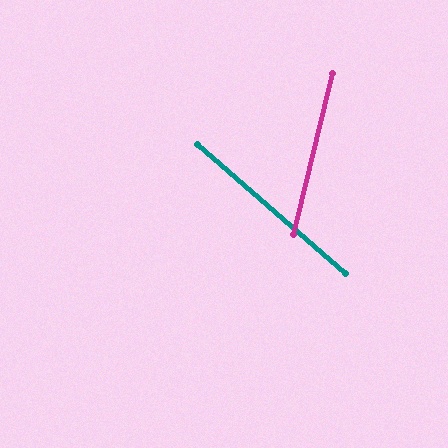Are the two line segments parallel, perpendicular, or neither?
Neither parallel nor perpendicular — they differ by about 63°.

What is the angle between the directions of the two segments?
Approximately 63 degrees.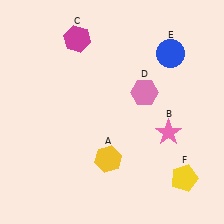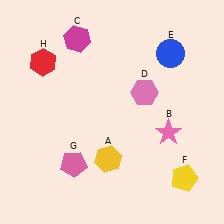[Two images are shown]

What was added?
A pink pentagon (G), a red hexagon (H) were added in Image 2.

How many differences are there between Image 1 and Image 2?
There are 2 differences between the two images.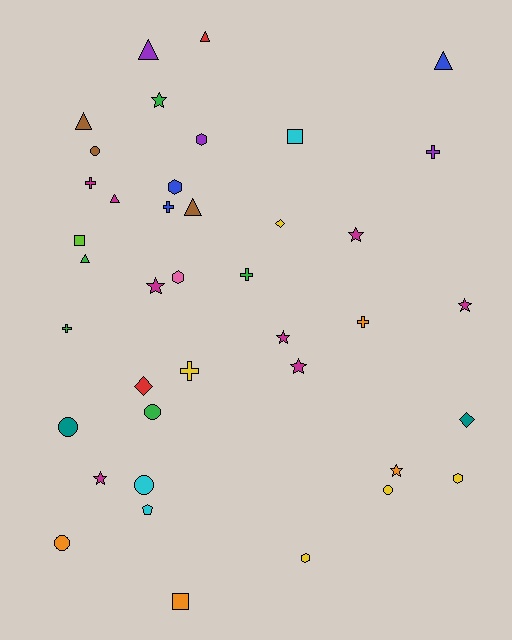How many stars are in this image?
There are 8 stars.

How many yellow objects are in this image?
There are 5 yellow objects.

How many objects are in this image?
There are 40 objects.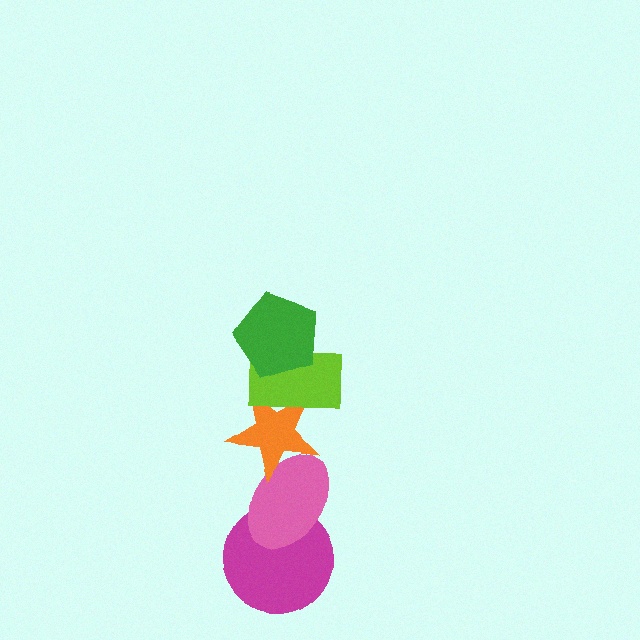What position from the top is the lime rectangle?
The lime rectangle is 2nd from the top.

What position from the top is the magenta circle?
The magenta circle is 5th from the top.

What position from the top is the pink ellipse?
The pink ellipse is 4th from the top.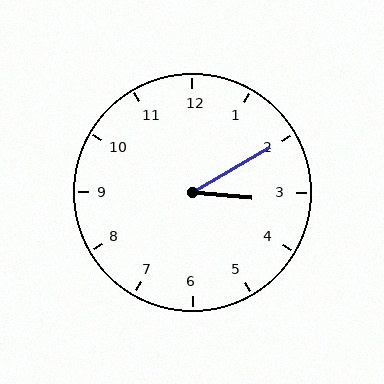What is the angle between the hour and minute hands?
Approximately 35 degrees.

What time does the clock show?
3:10.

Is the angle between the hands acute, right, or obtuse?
It is acute.